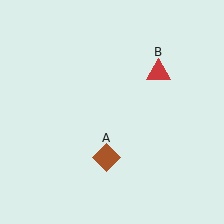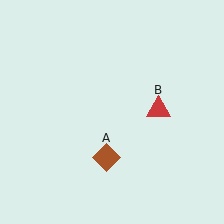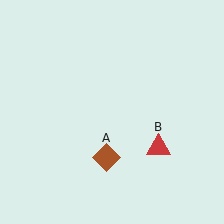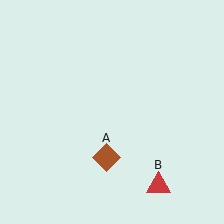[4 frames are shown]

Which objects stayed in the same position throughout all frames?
Brown diamond (object A) remained stationary.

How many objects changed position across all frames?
1 object changed position: red triangle (object B).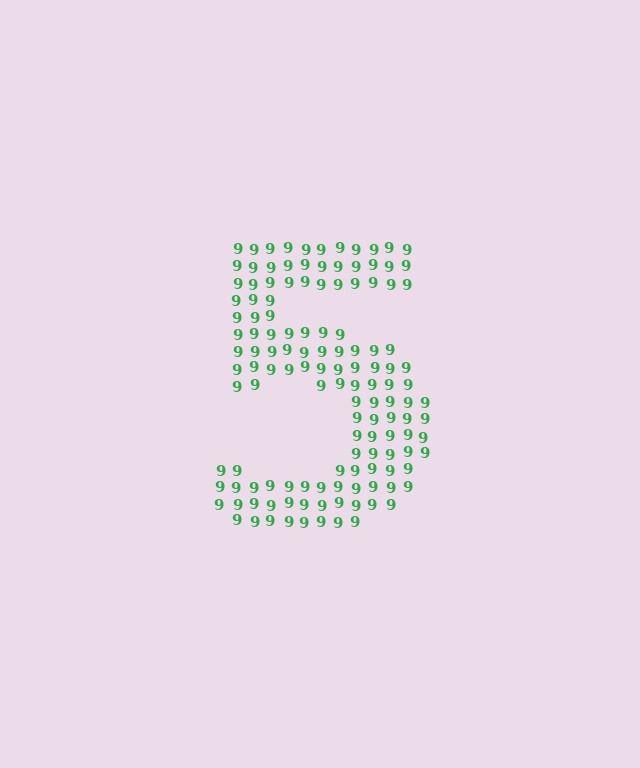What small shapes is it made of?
It is made of small digit 9's.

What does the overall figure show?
The overall figure shows the digit 5.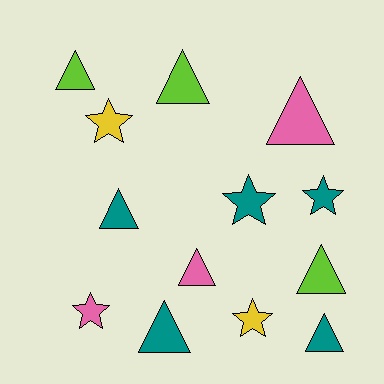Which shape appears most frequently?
Triangle, with 8 objects.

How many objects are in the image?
There are 13 objects.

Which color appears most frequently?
Teal, with 5 objects.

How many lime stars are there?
There are no lime stars.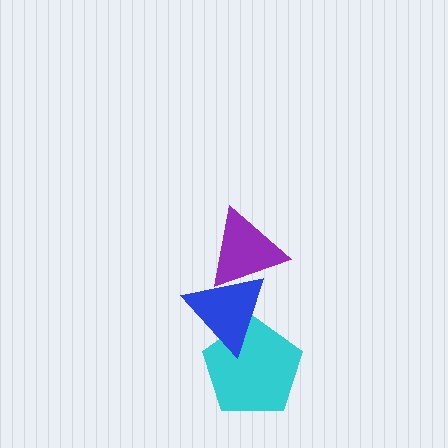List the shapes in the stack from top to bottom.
From top to bottom: the purple triangle, the blue triangle, the cyan pentagon.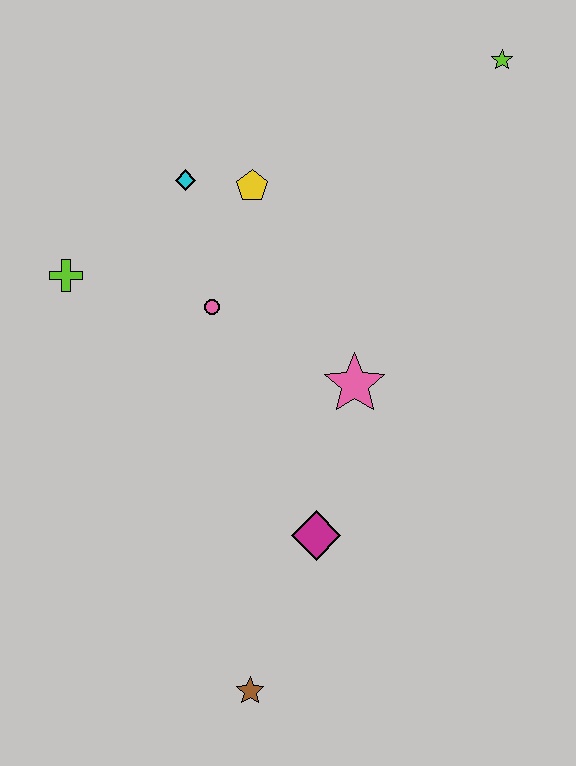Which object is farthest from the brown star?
The lime star is farthest from the brown star.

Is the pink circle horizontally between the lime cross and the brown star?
Yes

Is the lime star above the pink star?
Yes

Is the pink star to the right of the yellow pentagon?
Yes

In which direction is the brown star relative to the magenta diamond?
The brown star is below the magenta diamond.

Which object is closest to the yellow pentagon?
The cyan diamond is closest to the yellow pentagon.